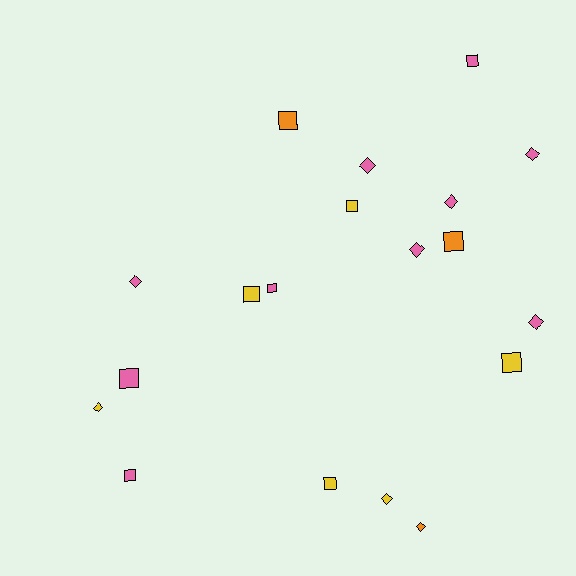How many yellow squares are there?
There are 4 yellow squares.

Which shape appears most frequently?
Square, with 10 objects.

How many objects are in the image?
There are 19 objects.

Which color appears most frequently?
Pink, with 10 objects.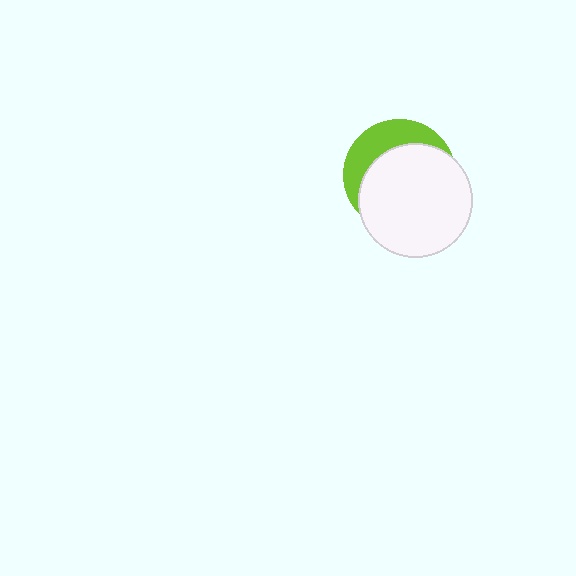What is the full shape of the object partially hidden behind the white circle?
The partially hidden object is a lime circle.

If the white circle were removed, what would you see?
You would see the complete lime circle.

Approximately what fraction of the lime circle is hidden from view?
Roughly 68% of the lime circle is hidden behind the white circle.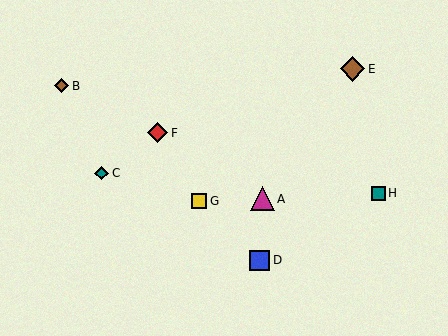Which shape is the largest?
The brown diamond (labeled E) is the largest.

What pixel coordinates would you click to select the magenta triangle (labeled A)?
Click at (262, 199) to select the magenta triangle A.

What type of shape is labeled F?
Shape F is a red diamond.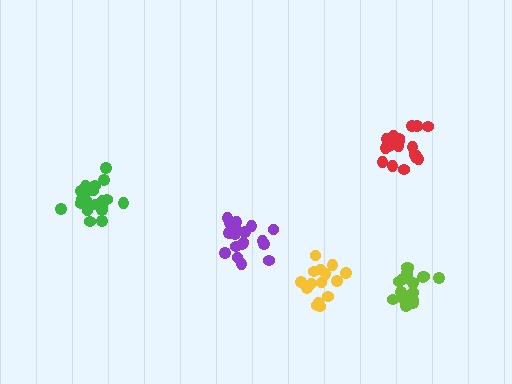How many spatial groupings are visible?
There are 5 spatial groupings.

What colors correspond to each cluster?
The clusters are colored: red, purple, green, lime, yellow.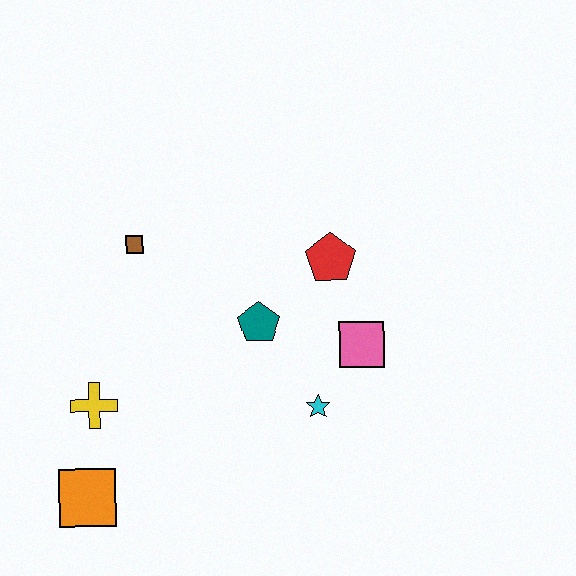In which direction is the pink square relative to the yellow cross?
The pink square is to the right of the yellow cross.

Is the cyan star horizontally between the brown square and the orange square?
No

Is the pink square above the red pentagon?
No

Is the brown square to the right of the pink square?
No